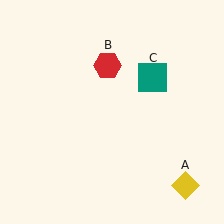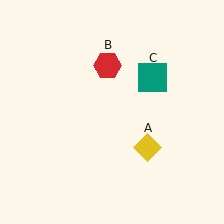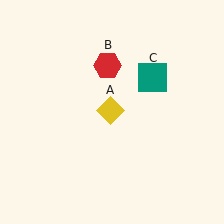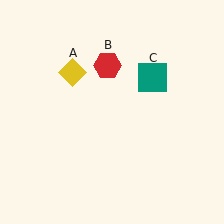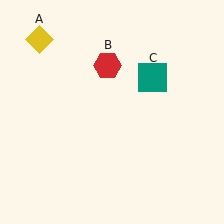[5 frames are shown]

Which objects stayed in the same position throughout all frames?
Red hexagon (object B) and teal square (object C) remained stationary.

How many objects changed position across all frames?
1 object changed position: yellow diamond (object A).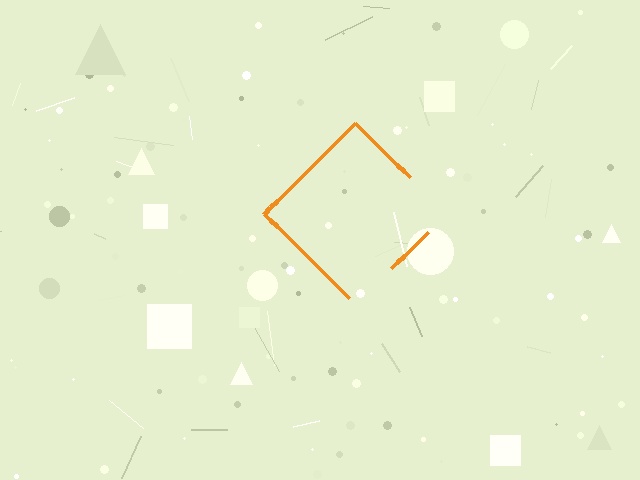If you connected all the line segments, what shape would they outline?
They would outline a diamond.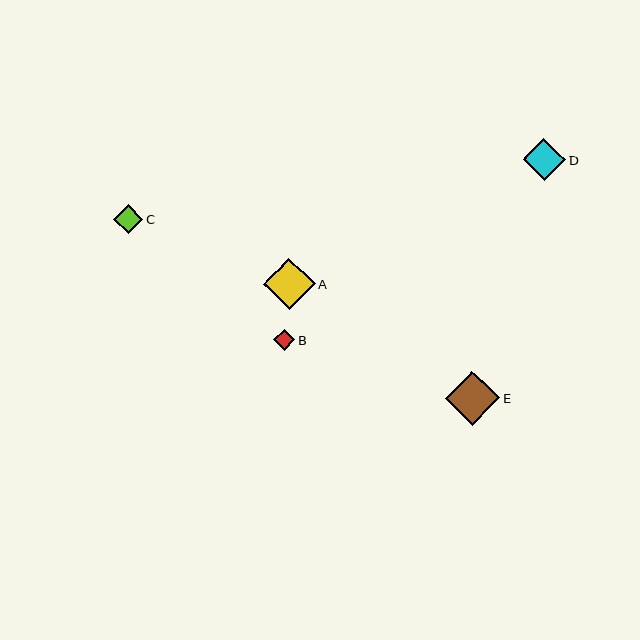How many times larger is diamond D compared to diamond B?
Diamond D is approximately 2.0 times the size of diamond B.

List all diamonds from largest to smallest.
From largest to smallest: E, A, D, C, B.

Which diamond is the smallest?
Diamond B is the smallest with a size of approximately 21 pixels.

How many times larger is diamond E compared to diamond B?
Diamond E is approximately 2.6 times the size of diamond B.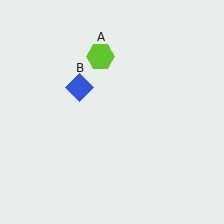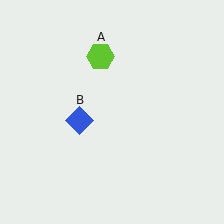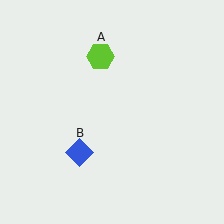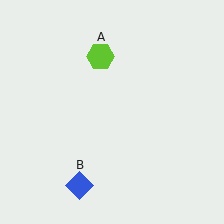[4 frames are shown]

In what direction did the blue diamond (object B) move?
The blue diamond (object B) moved down.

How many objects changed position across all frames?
1 object changed position: blue diamond (object B).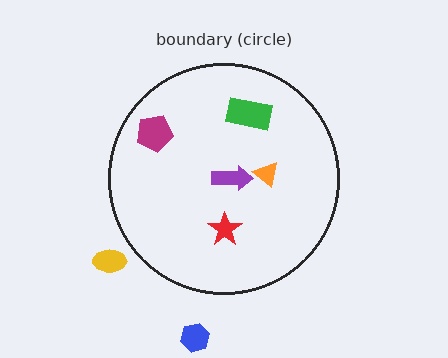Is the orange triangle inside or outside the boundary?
Inside.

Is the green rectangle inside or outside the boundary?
Inside.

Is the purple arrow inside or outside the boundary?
Inside.